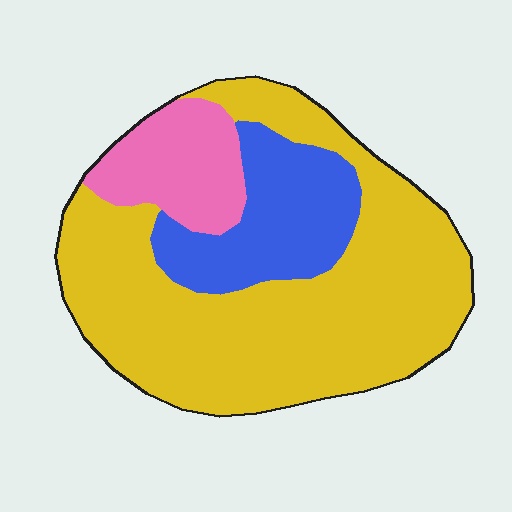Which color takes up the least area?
Pink, at roughly 15%.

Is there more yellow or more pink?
Yellow.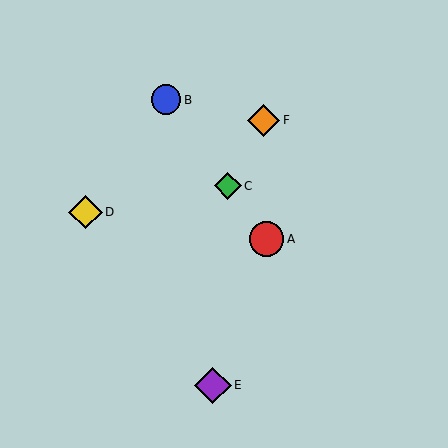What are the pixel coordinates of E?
Object E is at (213, 385).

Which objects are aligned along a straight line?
Objects A, B, C are aligned along a straight line.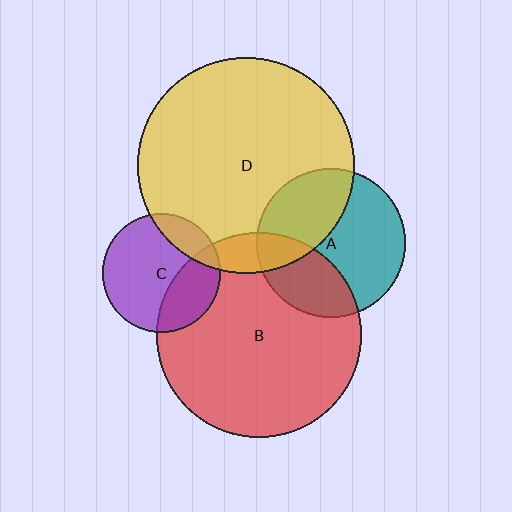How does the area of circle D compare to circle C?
Approximately 3.3 times.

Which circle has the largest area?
Circle D (yellow).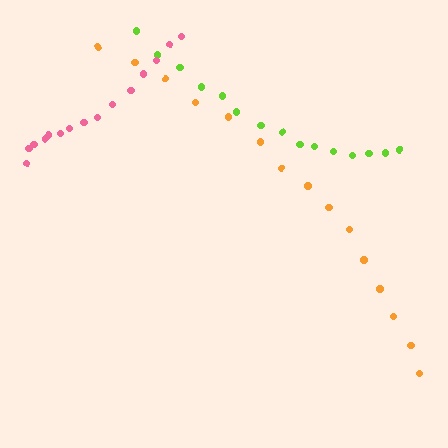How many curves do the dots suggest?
There are 3 distinct paths.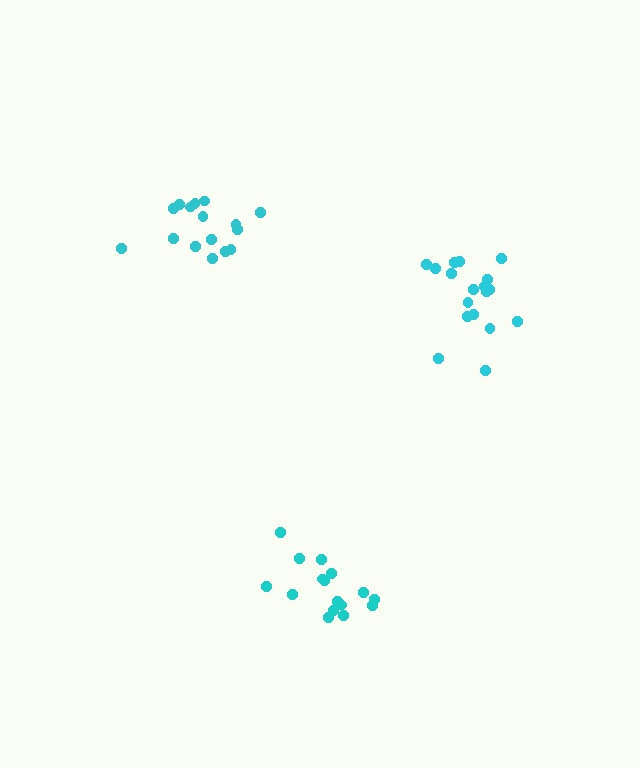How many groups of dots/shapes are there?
There are 3 groups.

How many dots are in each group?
Group 1: 18 dots, Group 2: 16 dots, Group 3: 16 dots (50 total).